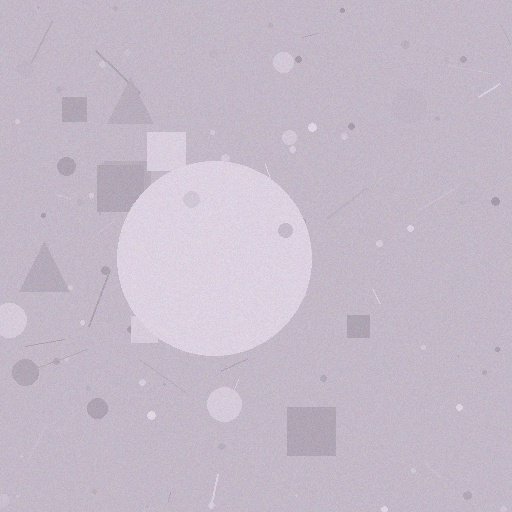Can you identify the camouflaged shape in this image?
The camouflaged shape is a circle.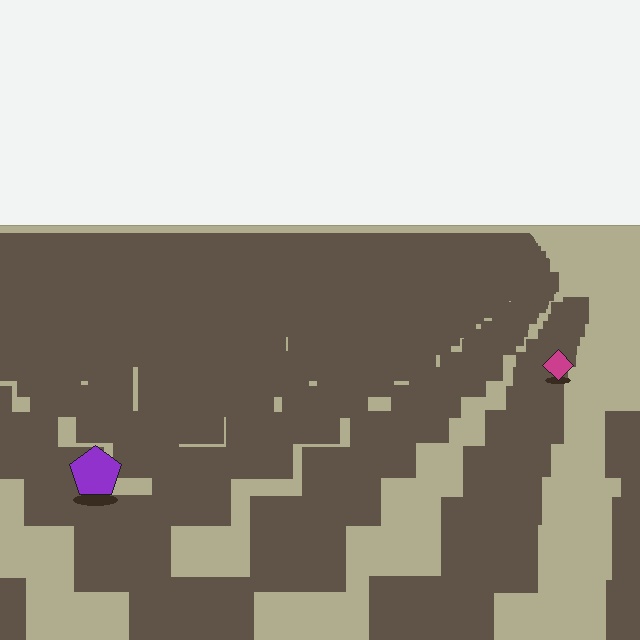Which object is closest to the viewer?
The purple pentagon is closest. The texture marks near it are larger and more spread out.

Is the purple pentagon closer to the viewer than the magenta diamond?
Yes. The purple pentagon is closer — you can tell from the texture gradient: the ground texture is coarser near it.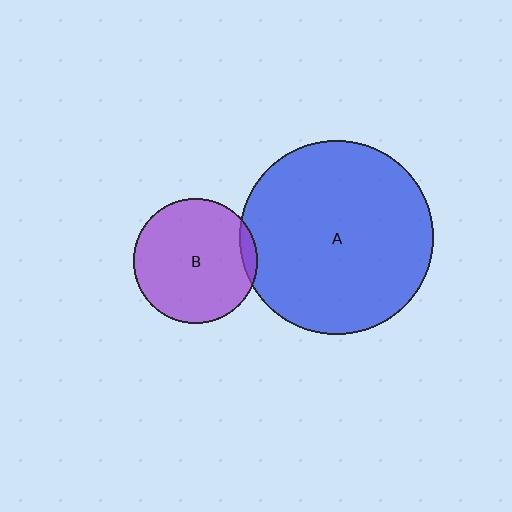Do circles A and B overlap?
Yes.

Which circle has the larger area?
Circle A (blue).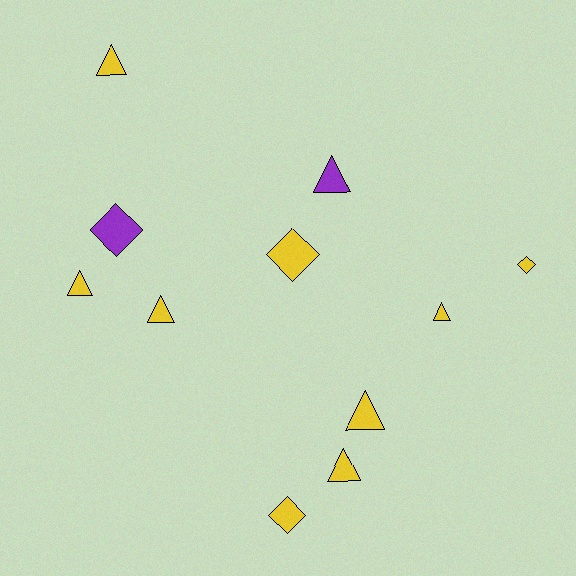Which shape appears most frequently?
Triangle, with 7 objects.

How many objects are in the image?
There are 11 objects.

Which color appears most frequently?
Yellow, with 9 objects.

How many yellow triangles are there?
There are 6 yellow triangles.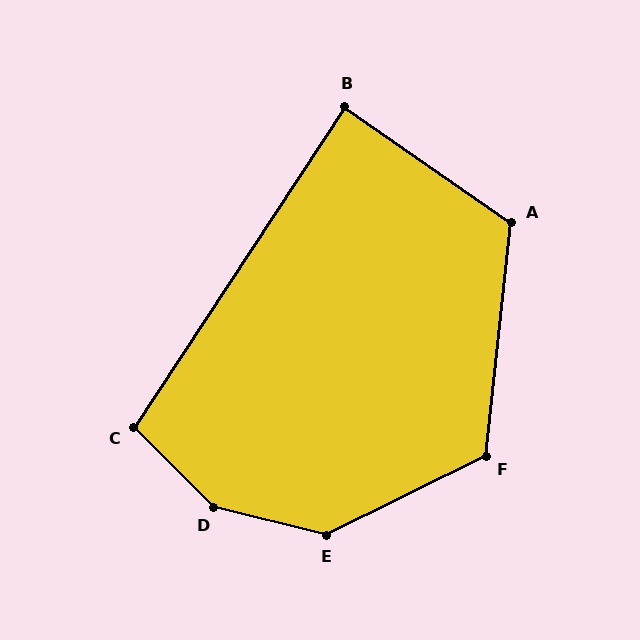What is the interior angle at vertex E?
Approximately 140 degrees (obtuse).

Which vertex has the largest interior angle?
D, at approximately 149 degrees.